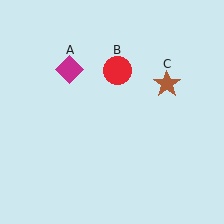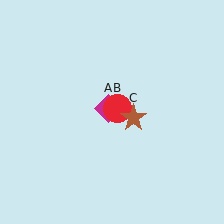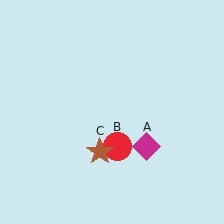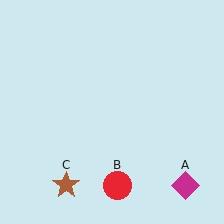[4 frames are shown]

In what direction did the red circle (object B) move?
The red circle (object B) moved down.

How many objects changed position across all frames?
3 objects changed position: magenta diamond (object A), red circle (object B), brown star (object C).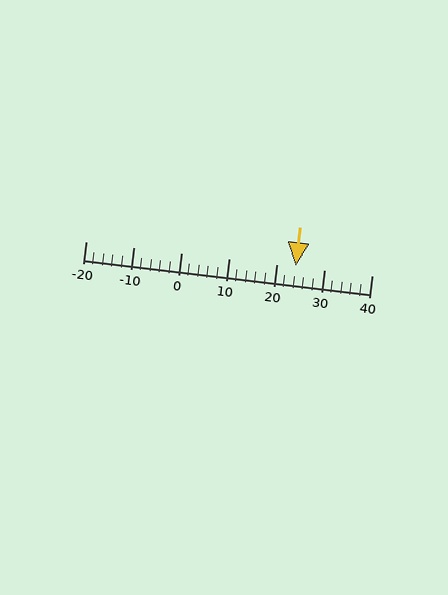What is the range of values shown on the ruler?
The ruler shows values from -20 to 40.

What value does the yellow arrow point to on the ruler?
The yellow arrow points to approximately 24.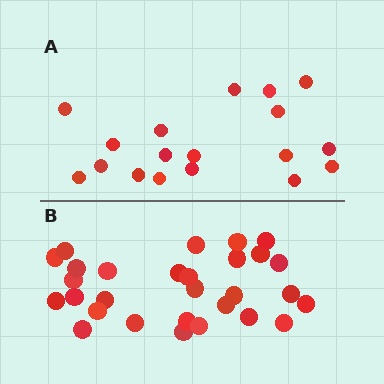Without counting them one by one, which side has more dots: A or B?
Region B (the bottom region) has more dots.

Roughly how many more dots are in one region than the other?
Region B has roughly 12 or so more dots than region A.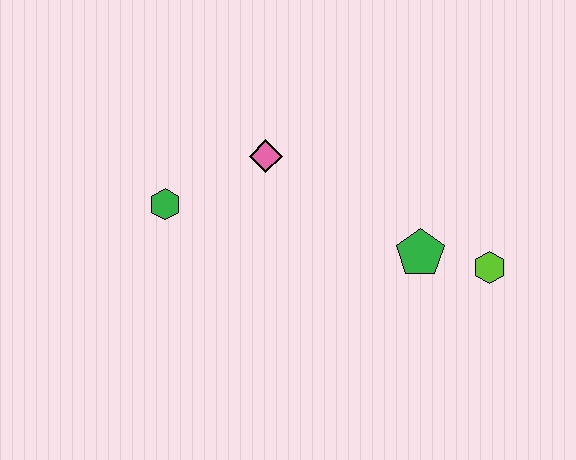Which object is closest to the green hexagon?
The pink diamond is closest to the green hexagon.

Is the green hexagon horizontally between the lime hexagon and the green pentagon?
No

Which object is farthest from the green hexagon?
The lime hexagon is farthest from the green hexagon.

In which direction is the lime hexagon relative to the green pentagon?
The lime hexagon is to the right of the green pentagon.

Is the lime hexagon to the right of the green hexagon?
Yes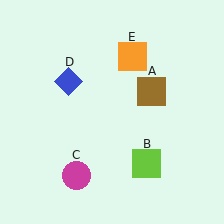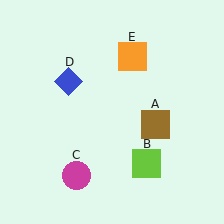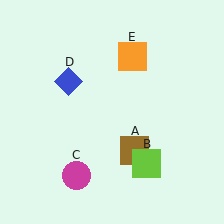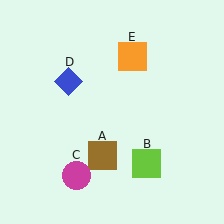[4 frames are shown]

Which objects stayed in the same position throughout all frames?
Lime square (object B) and magenta circle (object C) and blue diamond (object D) and orange square (object E) remained stationary.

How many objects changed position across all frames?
1 object changed position: brown square (object A).